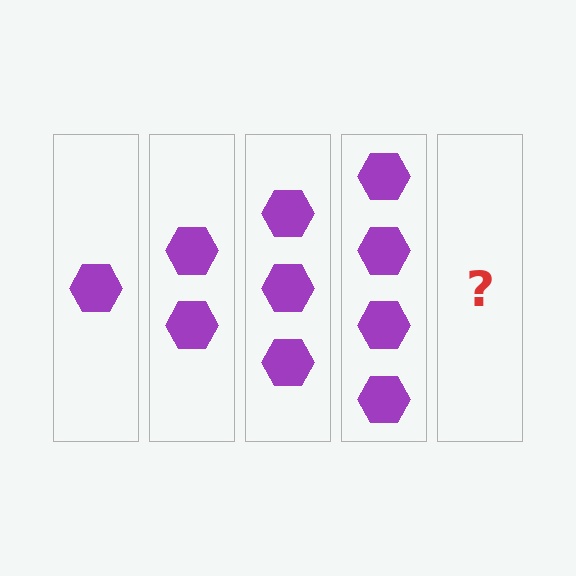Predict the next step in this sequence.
The next step is 5 hexagons.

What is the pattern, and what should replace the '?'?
The pattern is that each step adds one more hexagon. The '?' should be 5 hexagons.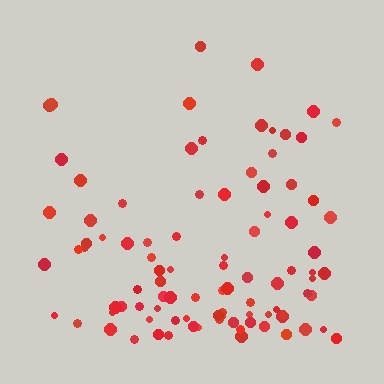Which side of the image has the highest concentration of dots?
The bottom.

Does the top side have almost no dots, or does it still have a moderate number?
Still a moderate number, just noticeably fewer than the bottom.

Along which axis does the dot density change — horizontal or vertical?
Vertical.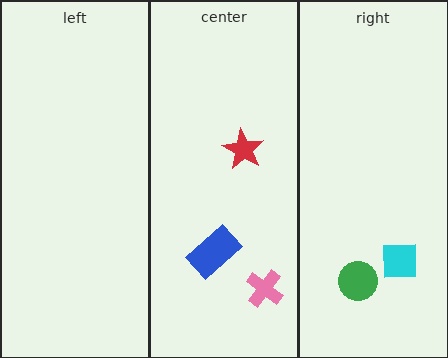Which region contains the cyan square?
The right region.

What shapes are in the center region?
The red star, the pink cross, the blue rectangle.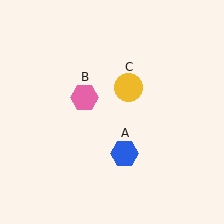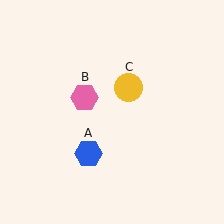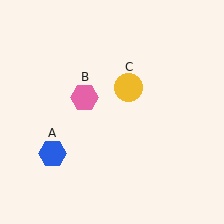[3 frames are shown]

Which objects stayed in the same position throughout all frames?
Pink hexagon (object B) and yellow circle (object C) remained stationary.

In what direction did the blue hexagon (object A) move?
The blue hexagon (object A) moved left.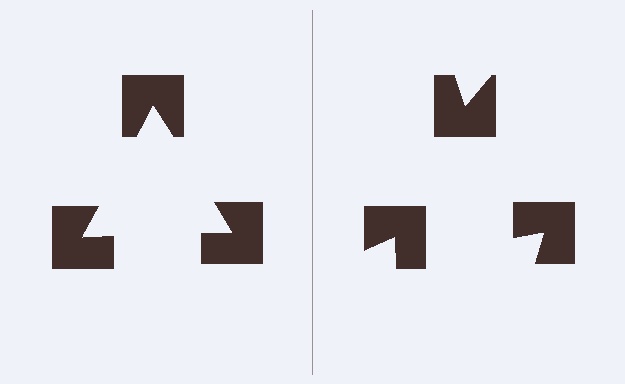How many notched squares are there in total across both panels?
6 — 3 on each side.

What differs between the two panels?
The notched squares are positioned identically on both sides; only the wedge orientations differ. On the left they align to a triangle; on the right they are misaligned.